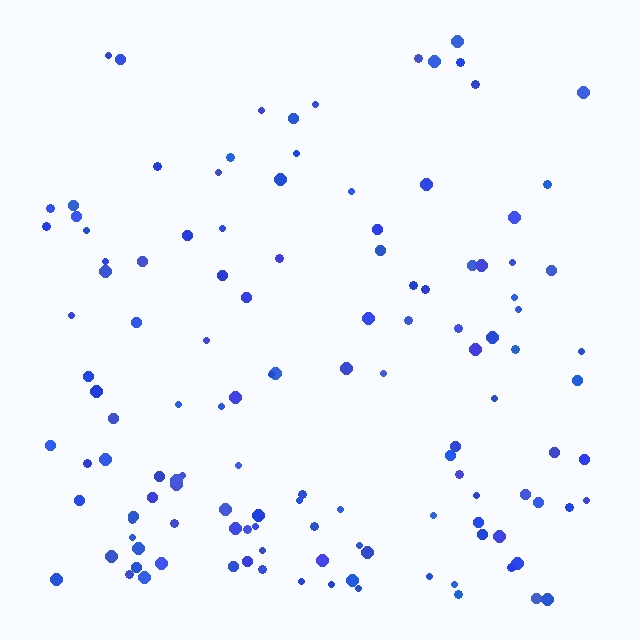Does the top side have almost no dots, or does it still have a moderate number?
Still a moderate number, just noticeably fewer than the bottom.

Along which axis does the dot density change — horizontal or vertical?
Vertical.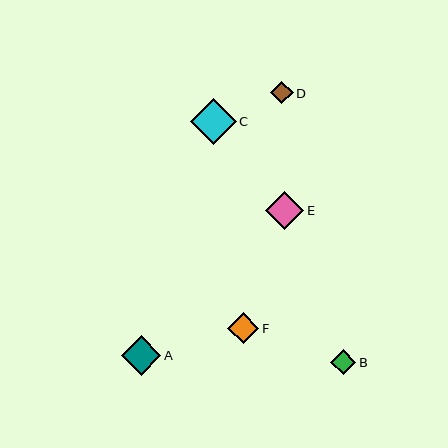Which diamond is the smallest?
Diamond D is the smallest with a size of approximately 23 pixels.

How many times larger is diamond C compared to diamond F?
Diamond C is approximately 1.5 times the size of diamond F.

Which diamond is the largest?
Diamond C is the largest with a size of approximately 46 pixels.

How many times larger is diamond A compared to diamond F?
Diamond A is approximately 1.3 times the size of diamond F.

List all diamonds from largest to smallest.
From largest to smallest: C, A, E, F, B, D.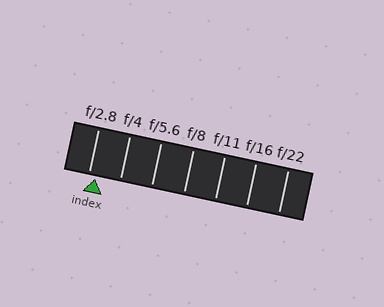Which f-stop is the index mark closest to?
The index mark is closest to f/2.8.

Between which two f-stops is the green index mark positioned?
The index mark is between f/2.8 and f/4.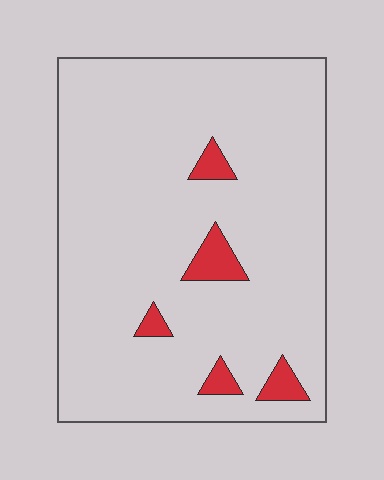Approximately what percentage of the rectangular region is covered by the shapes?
Approximately 5%.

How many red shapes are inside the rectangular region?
5.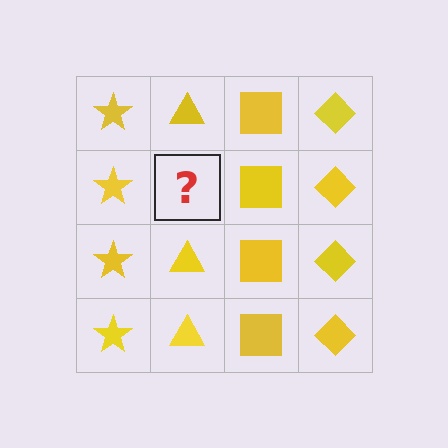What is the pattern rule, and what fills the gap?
The rule is that each column has a consistent shape. The gap should be filled with a yellow triangle.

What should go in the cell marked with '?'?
The missing cell should contain a yellow triangle.